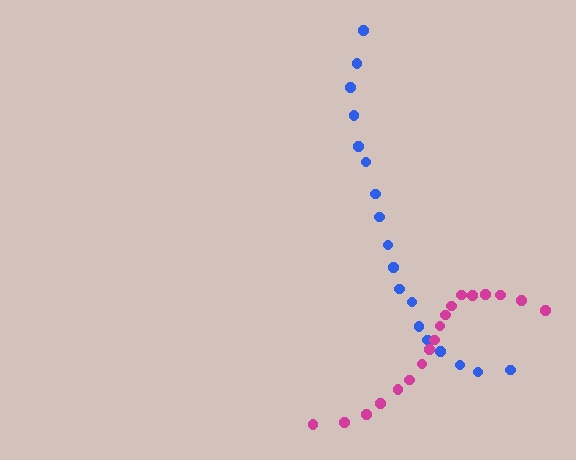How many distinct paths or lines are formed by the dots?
There are 2 distinct paths.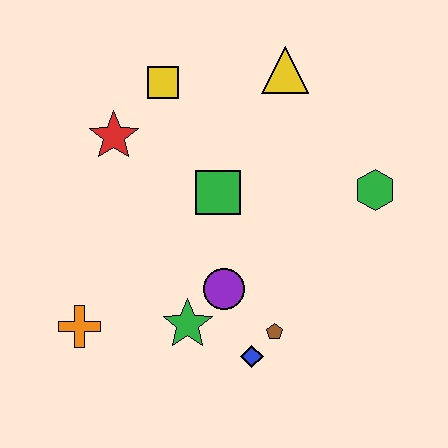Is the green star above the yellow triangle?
No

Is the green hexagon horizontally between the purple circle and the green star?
No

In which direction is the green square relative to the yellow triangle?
The green square is below the yellow triangle.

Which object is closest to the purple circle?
The green star is closest to the purple circle.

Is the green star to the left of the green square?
Yes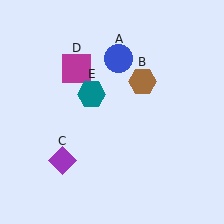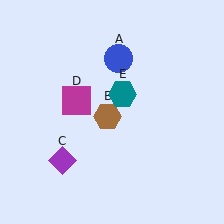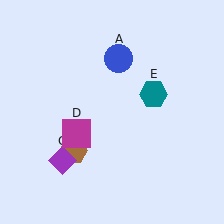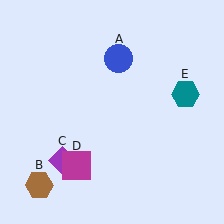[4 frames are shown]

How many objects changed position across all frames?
3 objects changed position: brown hexagon (object B), magenta square (object D), teal hexagon (object E).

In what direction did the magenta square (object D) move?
The magenta square (object D) moved down.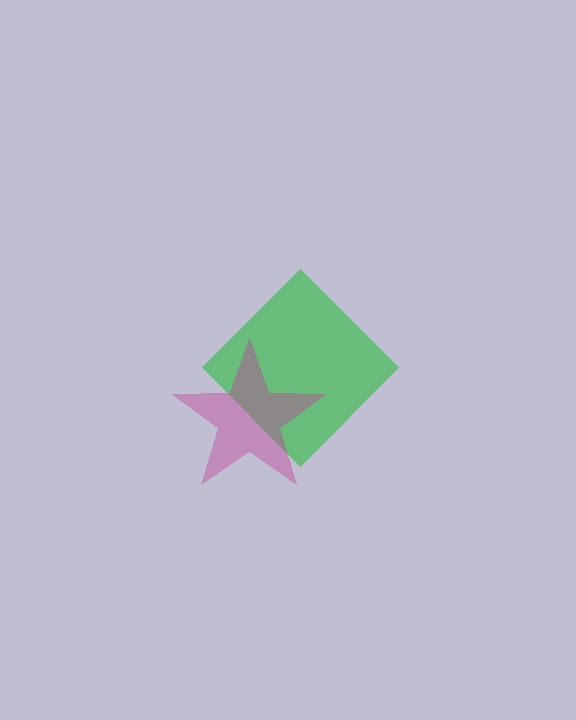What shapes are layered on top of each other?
The layered shapes are: a green diamond, a magenta star.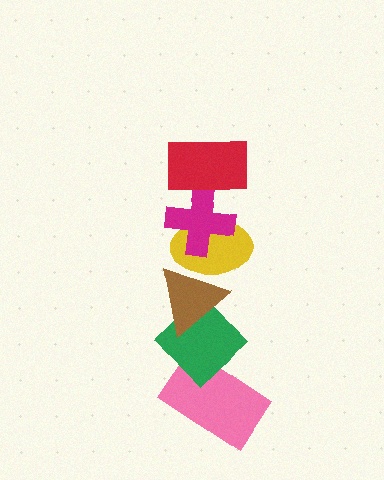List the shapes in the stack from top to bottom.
From top to bottom: the red rectangle, the magenta cross, the yellow ellipse, the brown triangle, the green diamond, the pink rectangle.